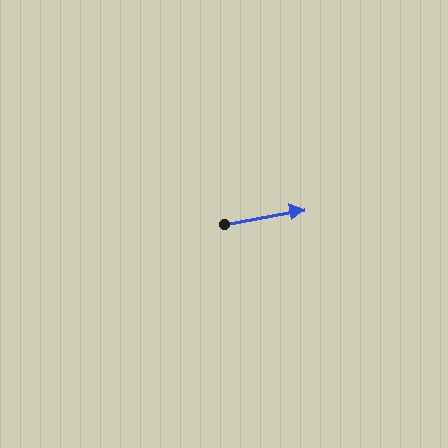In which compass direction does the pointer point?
East.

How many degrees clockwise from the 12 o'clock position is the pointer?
Approximately 80 degrees.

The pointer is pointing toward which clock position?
Roughly 3 o'clock.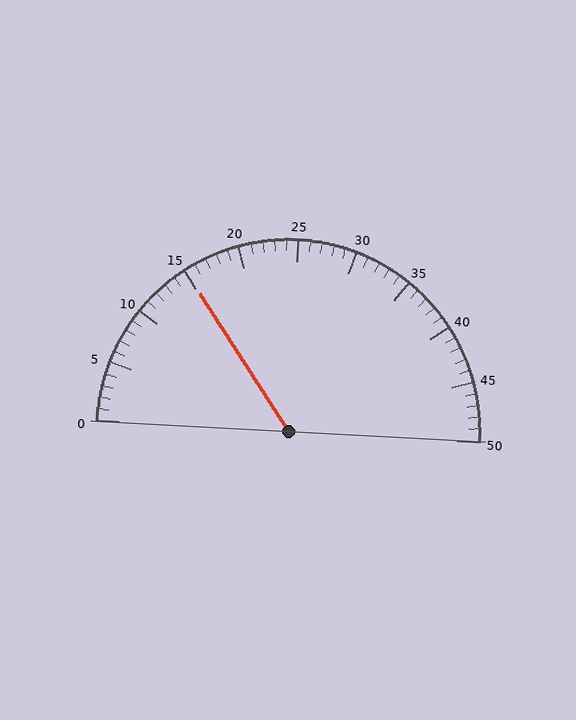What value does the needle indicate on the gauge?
The needle indicates approximately 15.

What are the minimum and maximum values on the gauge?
The gauge ranges from 0 to 50.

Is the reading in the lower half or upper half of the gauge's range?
The reading is in the lower half of the range (0 to 50).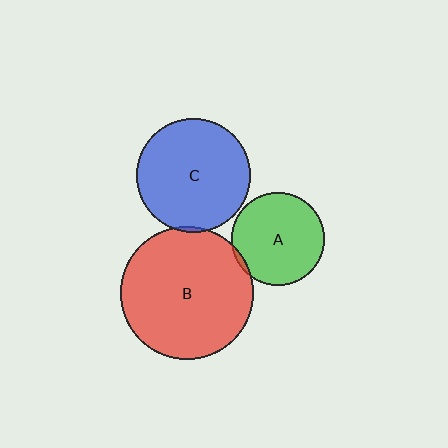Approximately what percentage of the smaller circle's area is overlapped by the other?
Approximately 5%.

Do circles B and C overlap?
Yes.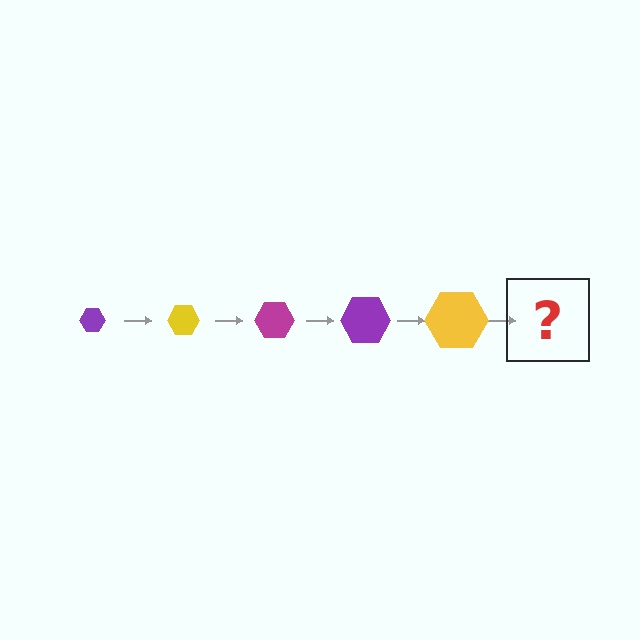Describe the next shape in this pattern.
It should be a magenta hexagon, larger than the previous one.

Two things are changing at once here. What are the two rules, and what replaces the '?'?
The two rules are that the hexagon grows larger each step and the color cycles through purple, yellow, and magenta. The '?' should be a magenta hexagon, larger than the previous one.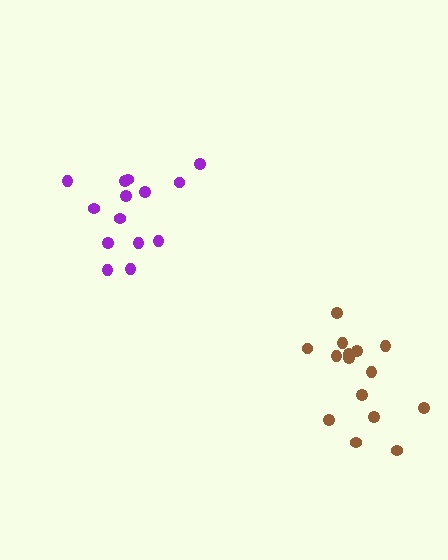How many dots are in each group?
Group 1: 15 dots, Group 2: 14 dots (29 total).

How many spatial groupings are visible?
There are 2 spatial groupings.